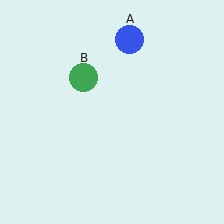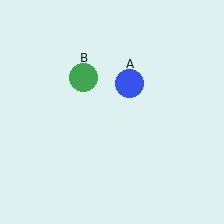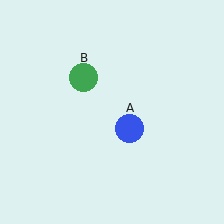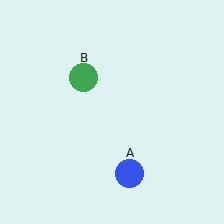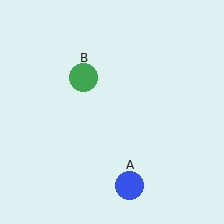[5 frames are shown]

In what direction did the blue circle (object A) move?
The blue circle (object A) moved down.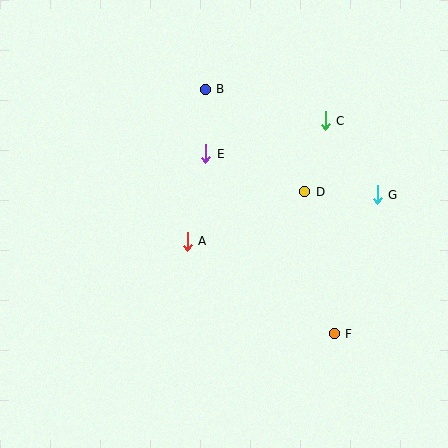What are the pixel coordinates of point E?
Point E is at (206, 154).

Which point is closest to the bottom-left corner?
Point A is closest to the bottom-left corner.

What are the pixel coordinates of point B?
Point B is at (205, 89).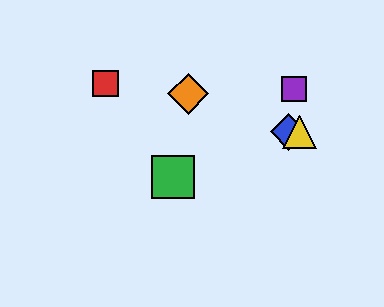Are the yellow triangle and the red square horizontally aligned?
No, the yellow triangle is at y≈132 and the red square is at y≈83.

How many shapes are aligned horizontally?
2 shapes (the blue diamond, the yellow triangle) are aligned horizontally.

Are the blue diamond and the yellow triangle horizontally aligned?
Yes, both are at y≈132.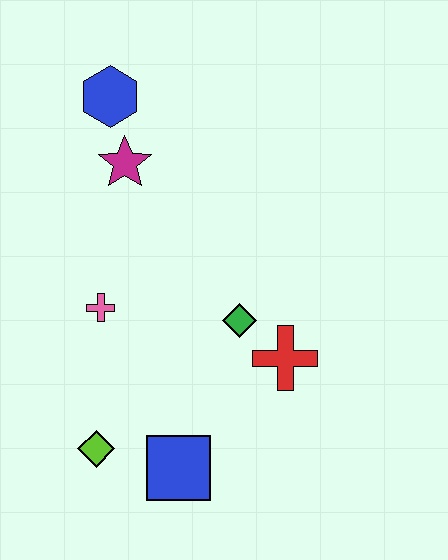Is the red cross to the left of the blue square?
No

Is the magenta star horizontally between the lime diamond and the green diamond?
Yes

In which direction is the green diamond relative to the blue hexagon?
The green diamond is below the blue hexagon.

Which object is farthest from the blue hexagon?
The blue square is farthest from the blue hexagon.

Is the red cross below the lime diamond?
No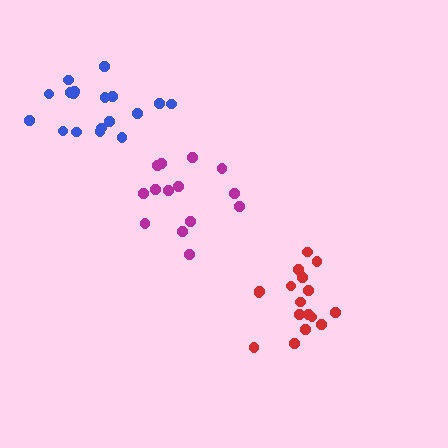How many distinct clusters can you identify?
There are 3 distinct clusters.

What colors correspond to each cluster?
The clusters are colored: magenta, red, blue.